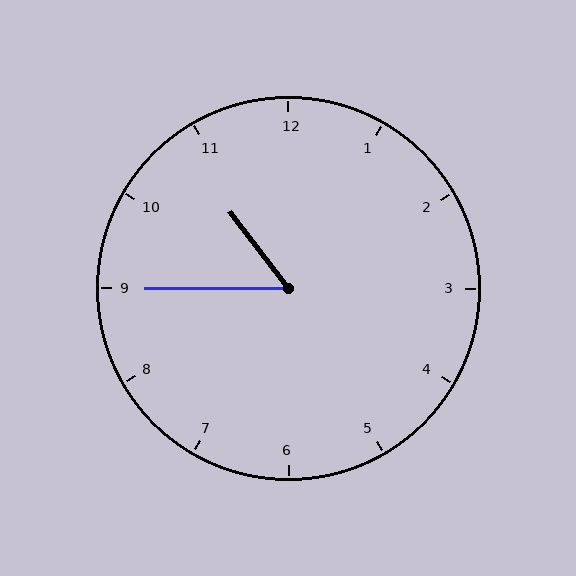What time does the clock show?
10:45.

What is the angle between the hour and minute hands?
Approximately 52 degrees.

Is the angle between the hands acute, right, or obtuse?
It is acute.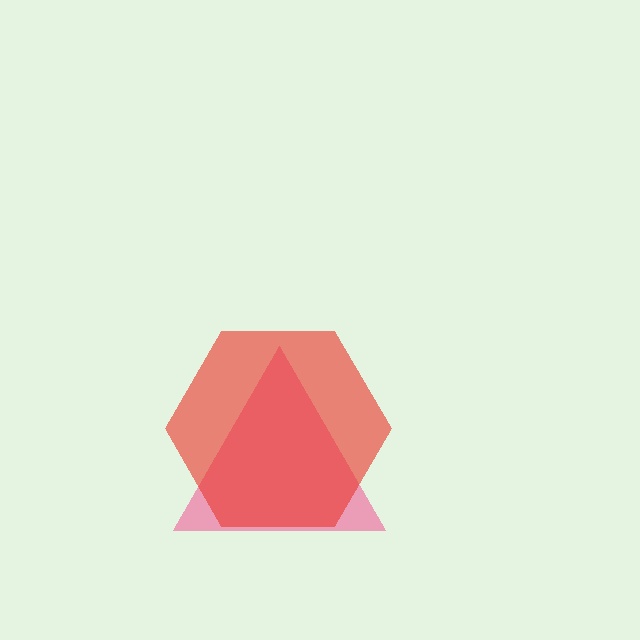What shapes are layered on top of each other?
The layered shapes are: a pink triangle, a red hexagon.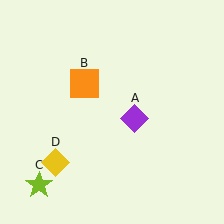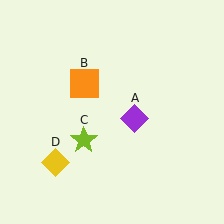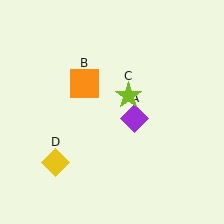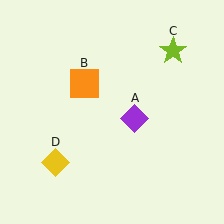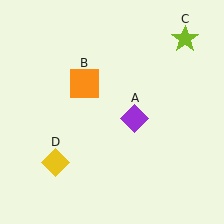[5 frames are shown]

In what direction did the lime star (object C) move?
The lime star (object C) moved up and to the right.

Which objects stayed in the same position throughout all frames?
Purple diamond (object A) and orange square (object B) and yellow diamond (object D) remained stationary.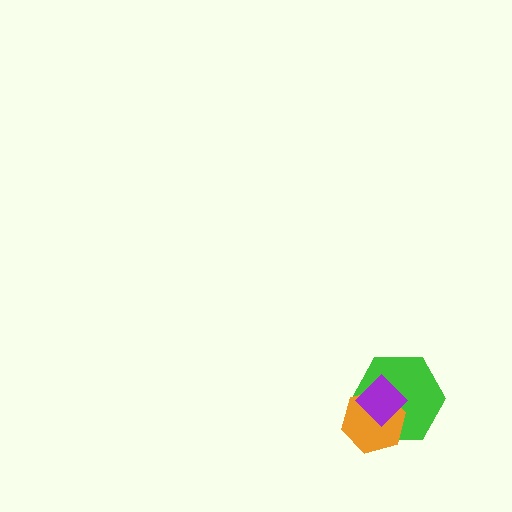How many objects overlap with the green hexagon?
2 objects overlap with the green hexagon.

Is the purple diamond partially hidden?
No, no other shape covers it.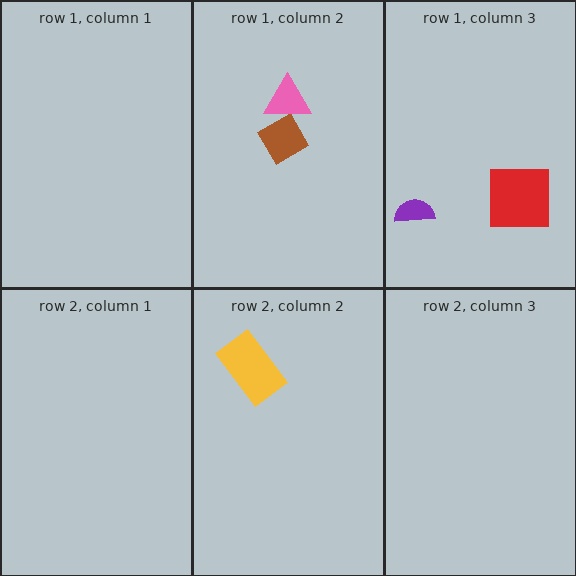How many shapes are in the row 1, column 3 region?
2.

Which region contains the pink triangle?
The row 1, column 2 region.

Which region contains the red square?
The row 1, column 3 region.